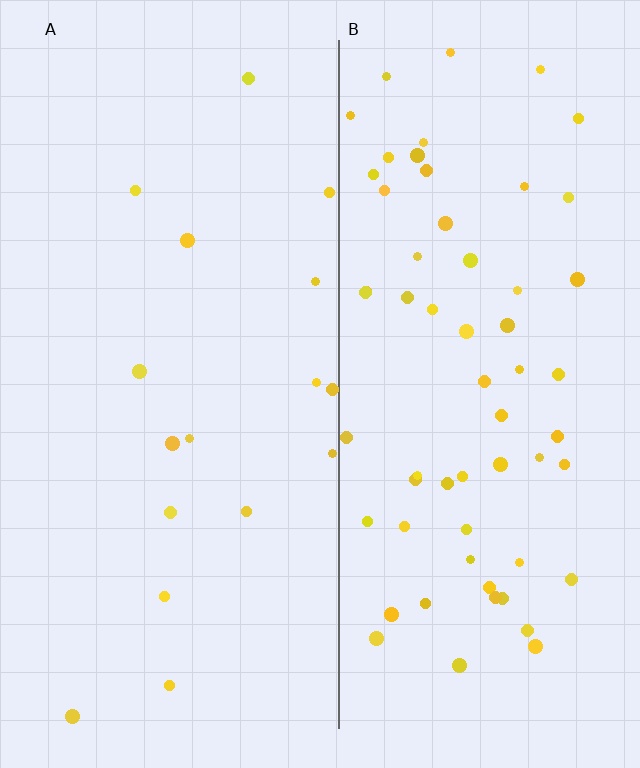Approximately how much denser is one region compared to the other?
Approximately 3.7× — region B over region A.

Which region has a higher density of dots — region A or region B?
B (the right).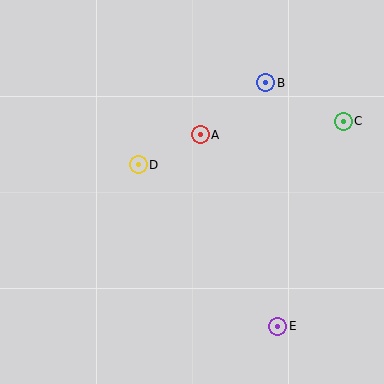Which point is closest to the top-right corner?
Point C is closest to the top-right corner.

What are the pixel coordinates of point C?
Point C is at (343, 121).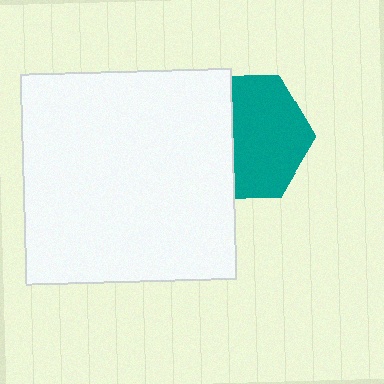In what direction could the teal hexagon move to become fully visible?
The teal hexagon could move right. That would shift it out from behind the white square entirely.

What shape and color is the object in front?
The object in front is a white square.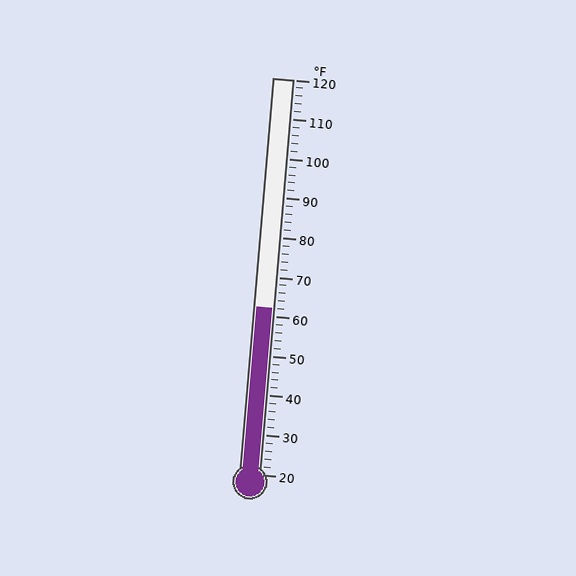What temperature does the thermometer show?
The thermometer shows approximately 62°F.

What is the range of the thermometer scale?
The thermometer scale ranges from 20°F to 120°F.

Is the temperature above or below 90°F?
The temperature is below 90°F.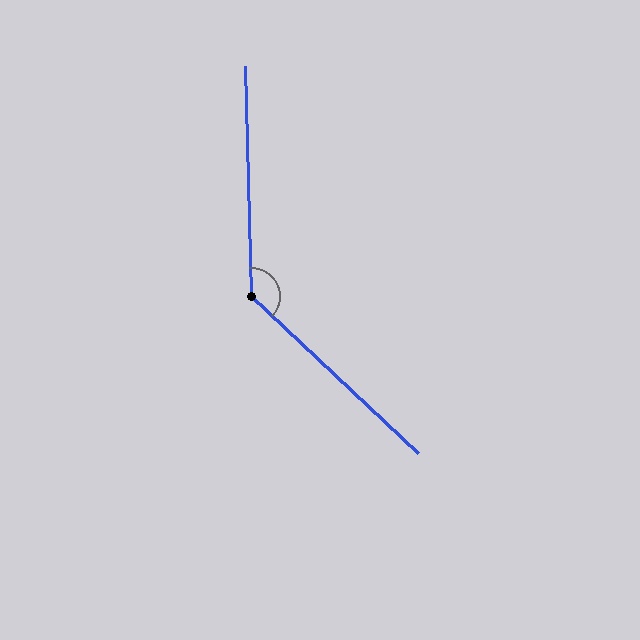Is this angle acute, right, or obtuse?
It is obtuse.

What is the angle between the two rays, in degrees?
Approximately 135 degrees.